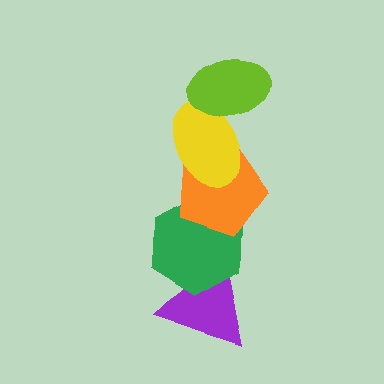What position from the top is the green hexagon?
The green hexagon is 4th from the top.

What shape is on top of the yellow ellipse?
The lime ellipse is on top of the yellow ellipse.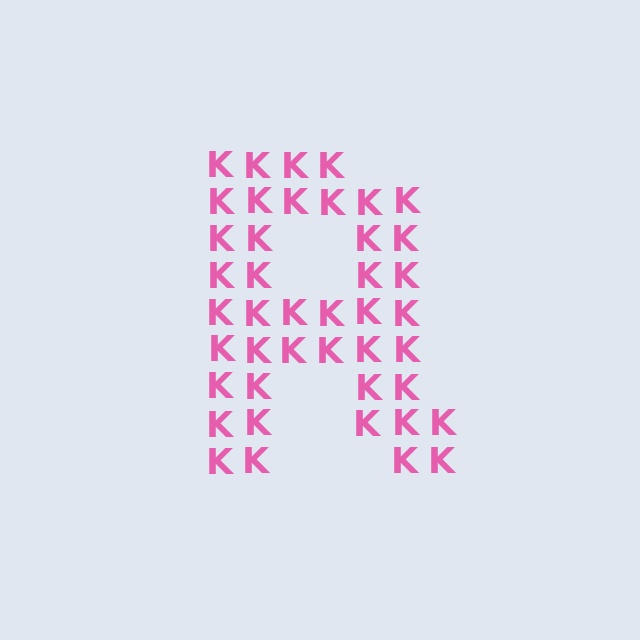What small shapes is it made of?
It is made of small letter K's.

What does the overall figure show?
The overall figure shows the letter R.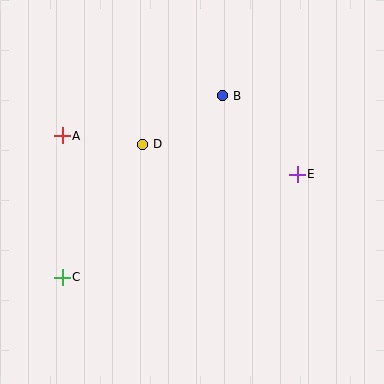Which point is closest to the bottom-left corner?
Point C is closest to the bottom-left corner.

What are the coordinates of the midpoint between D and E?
The midpoint between D and E is at (220, 159).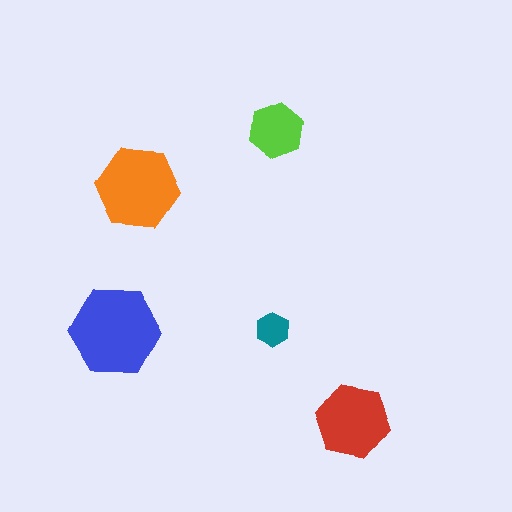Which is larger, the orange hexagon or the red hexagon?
The orange one.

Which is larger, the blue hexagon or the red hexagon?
The blue one.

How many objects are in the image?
There are 5 objects in the image.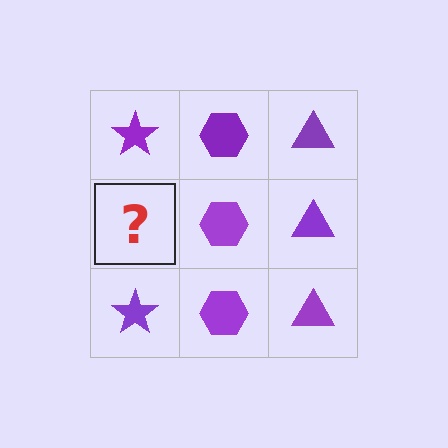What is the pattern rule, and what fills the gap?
The rule is that each column has a consistent shape. The gap should be filled with a purple star.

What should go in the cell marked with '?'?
The missing cell should contain a purple star.